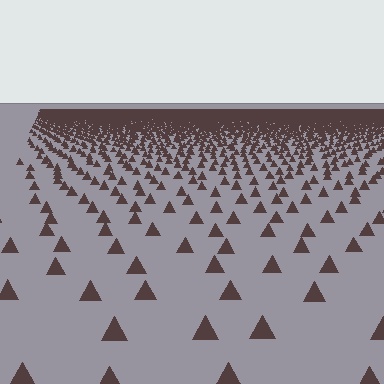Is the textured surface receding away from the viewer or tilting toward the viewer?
The surface is receding away from the viewer. Texture elements get smaller and denser toward the top.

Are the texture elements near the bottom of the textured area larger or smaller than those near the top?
Larger. Near the bottom, elements are closer to the viewer and appear at a bigger on-screen size.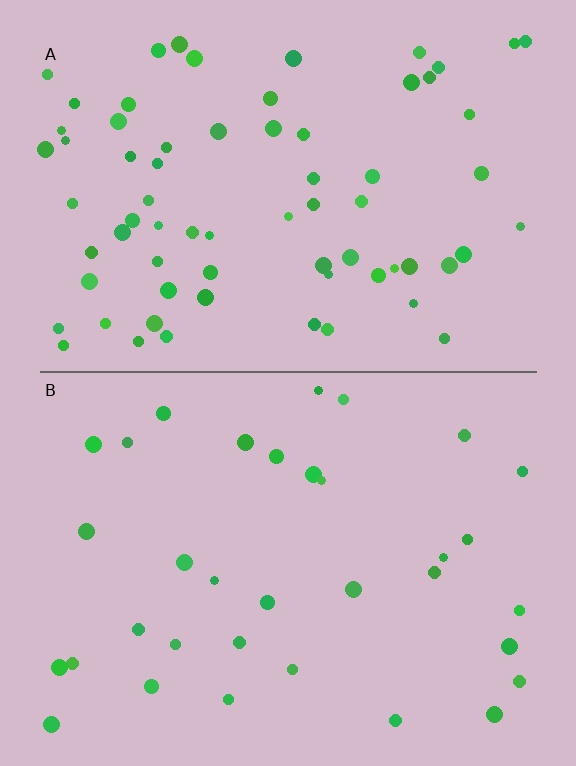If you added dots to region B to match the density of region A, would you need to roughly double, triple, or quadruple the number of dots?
Approximately double.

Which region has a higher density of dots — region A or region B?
A (the top).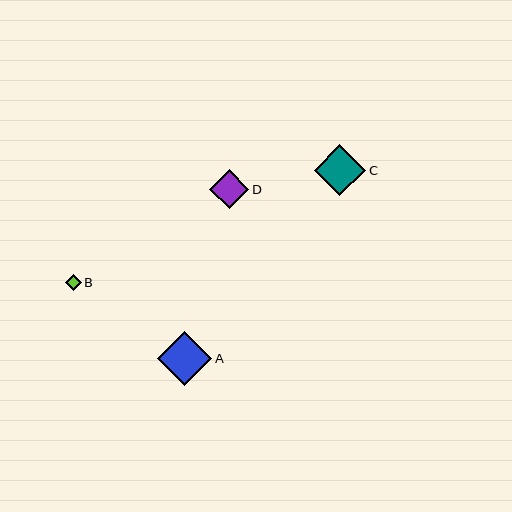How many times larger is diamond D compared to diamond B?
Diamond D is approximately 2.5 times the size of diamond B.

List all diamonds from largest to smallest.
From largest to smallest: A, C, D, B.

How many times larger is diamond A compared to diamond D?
Diamond A is approximately 1.4 times the size of diamond D.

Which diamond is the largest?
Diamond A is the largest with a size of approximately 54 pixels.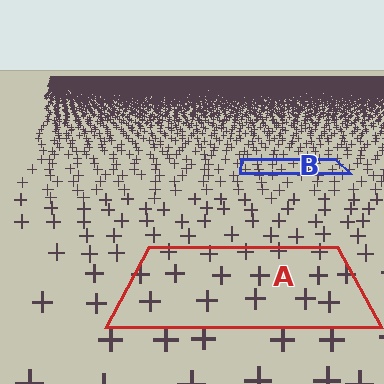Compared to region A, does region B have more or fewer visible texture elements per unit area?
Region B has more texture elements per unit area — they are packed more densely because it is farther away.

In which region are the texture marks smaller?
The texture marks are smaller in region B, because it is farther away.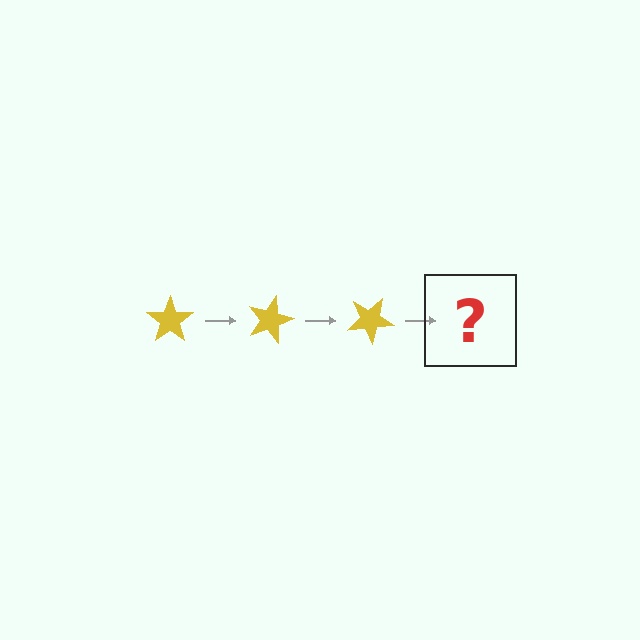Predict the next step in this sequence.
The next step is a yellow star rotated 45 degrees.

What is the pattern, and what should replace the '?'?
The pattern is that the star rotates 15 degrees each step. The '?' should be a yellow star rotated 45 degrees.